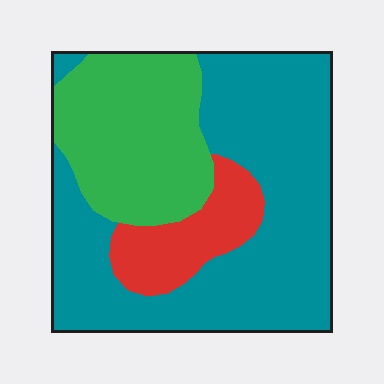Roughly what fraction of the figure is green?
Green covers 29% of the figure.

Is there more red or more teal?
Teal.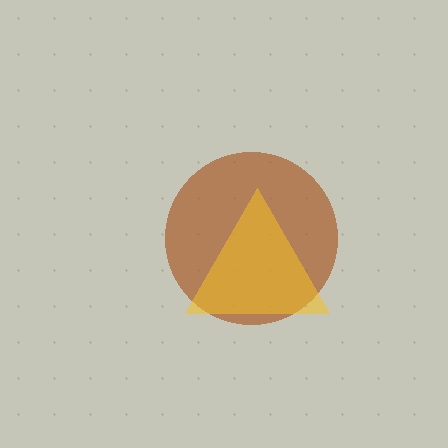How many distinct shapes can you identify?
There are 2 distinct shapes: a brown circle, a yellow triangle.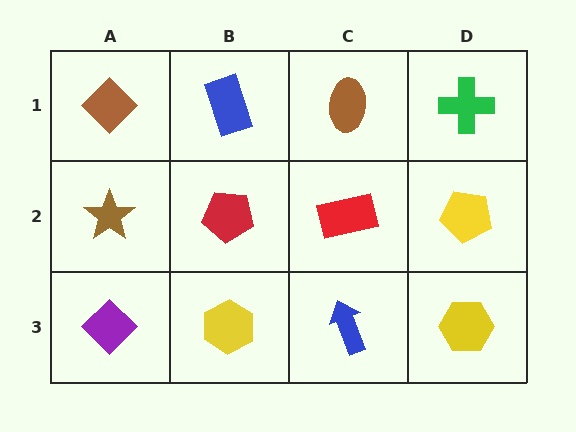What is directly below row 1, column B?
A red pentagon.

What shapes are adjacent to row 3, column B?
A red pentagon (row 2, column B), a purple diamond (row 3, column A), a blue arrow (row 3, column C).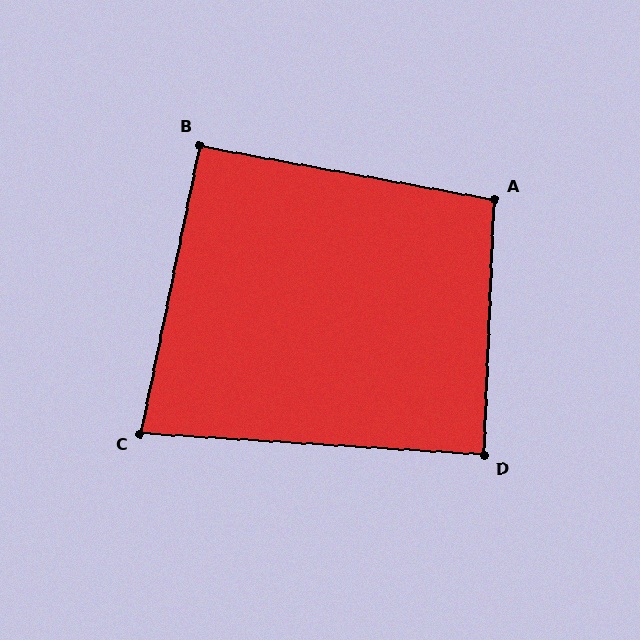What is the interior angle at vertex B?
Approximately 91 degrees (approximately right).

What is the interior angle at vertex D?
Approximately 89 degrees (approximately right).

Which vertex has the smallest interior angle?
C, at approximately 82 degrees.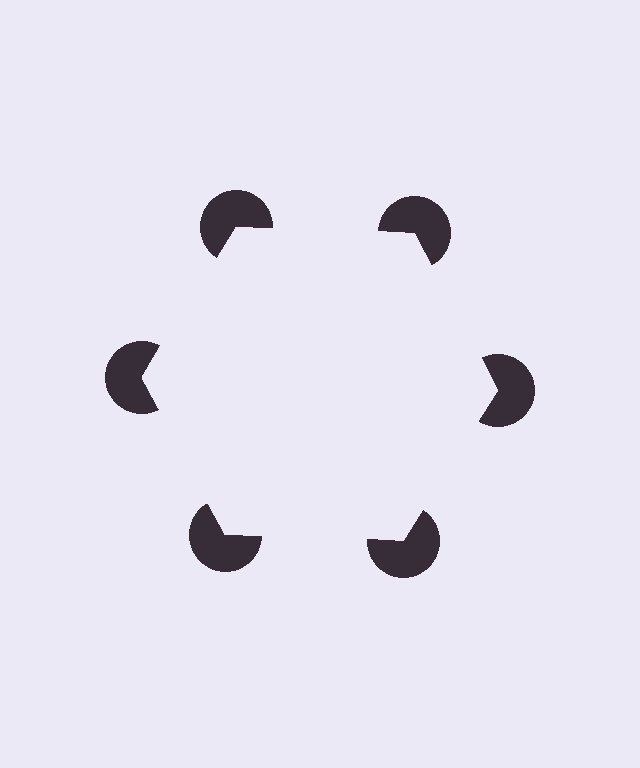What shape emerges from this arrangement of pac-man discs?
An illusory hexagon — its edges are inferred from the aligned wedge cuts in the pac-man discs, not physically drawn.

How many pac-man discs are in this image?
There are 6 — one at each vertex of the illusory hexagon.